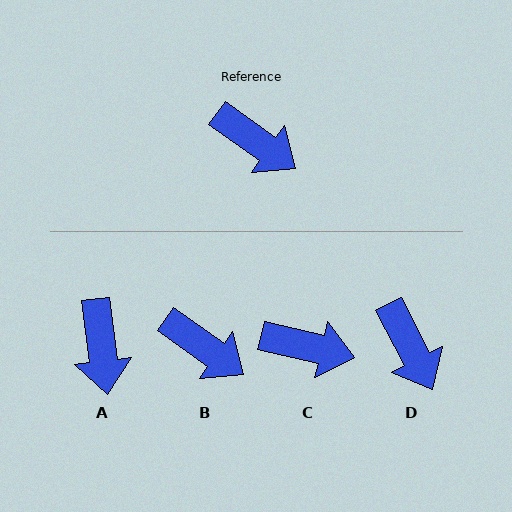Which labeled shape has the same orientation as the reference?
B.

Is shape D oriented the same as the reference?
No, it is off by about 28 degrees.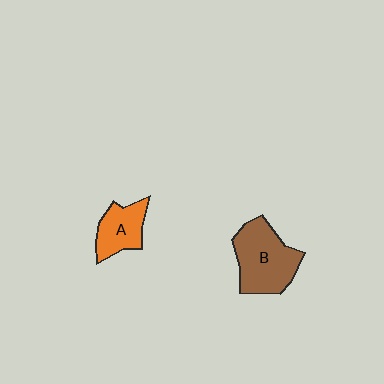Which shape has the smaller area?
Shape A (orange).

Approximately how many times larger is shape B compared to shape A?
Approximately 1.7 times.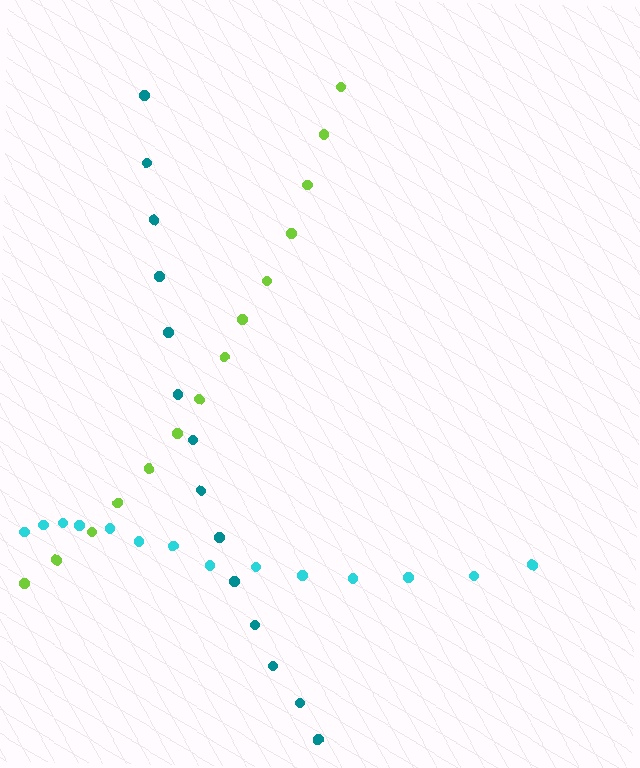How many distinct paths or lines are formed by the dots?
There are 3 distinct paths.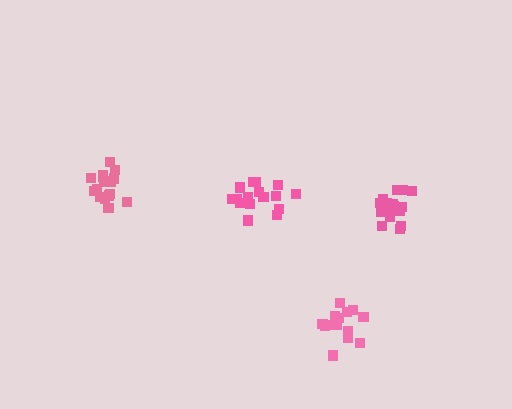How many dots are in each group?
Group 1: 17 dots, Group 2: 17 dots, Group 3: 16 dots, Group 4: 14 dots (64 total).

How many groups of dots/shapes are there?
There are 4 groups.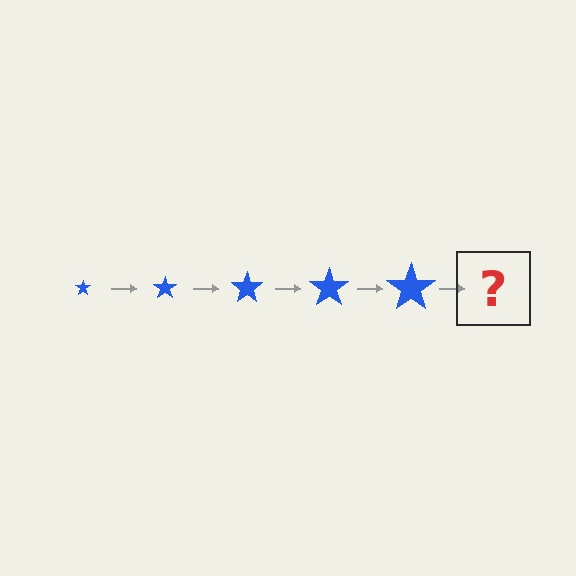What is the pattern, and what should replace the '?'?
The pattern is that the star gets progressively larger each step. The '?' should be a blue star, larger than the previous one.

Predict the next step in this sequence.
The next step is a blue star, larger than the previous one.